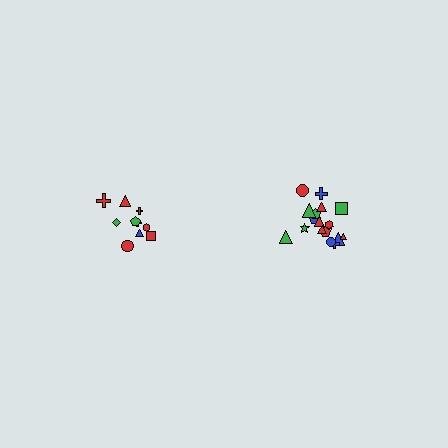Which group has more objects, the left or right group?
The right group.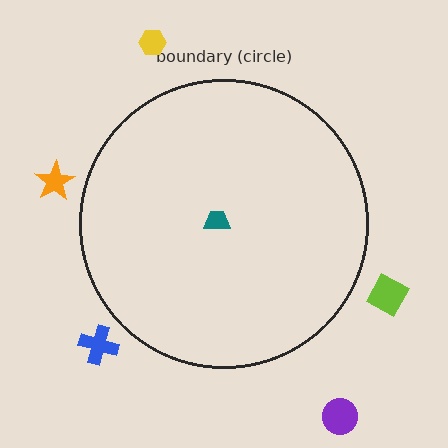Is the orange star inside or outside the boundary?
Outside.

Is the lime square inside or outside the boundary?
Outside.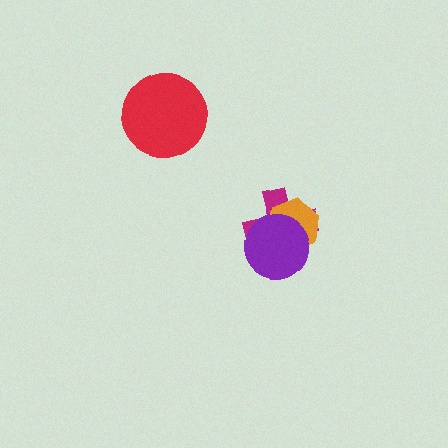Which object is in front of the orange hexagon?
The purple circle is in front of the orange hexagon.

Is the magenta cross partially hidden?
Yes, it is partially covered by another shape.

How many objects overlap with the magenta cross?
2 objects overlap with the magenta cross.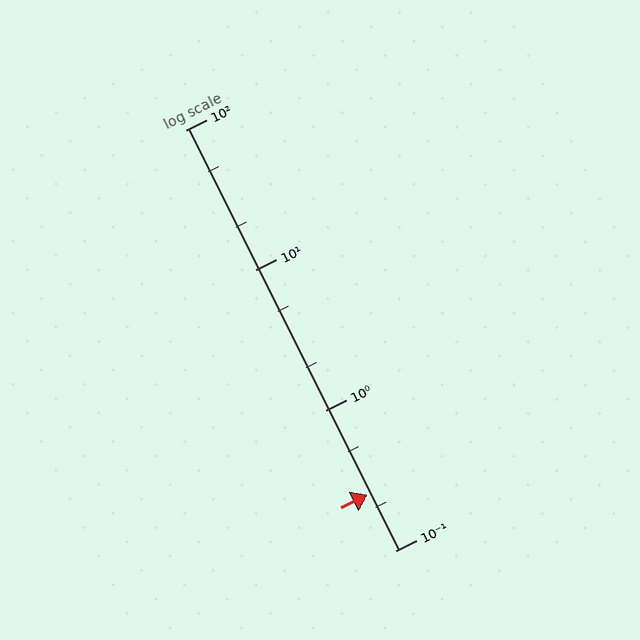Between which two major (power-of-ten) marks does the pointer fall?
The pointer is between 0.1 and 1.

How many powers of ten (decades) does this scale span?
The scale spans 3 decades, from 0.1 to 100.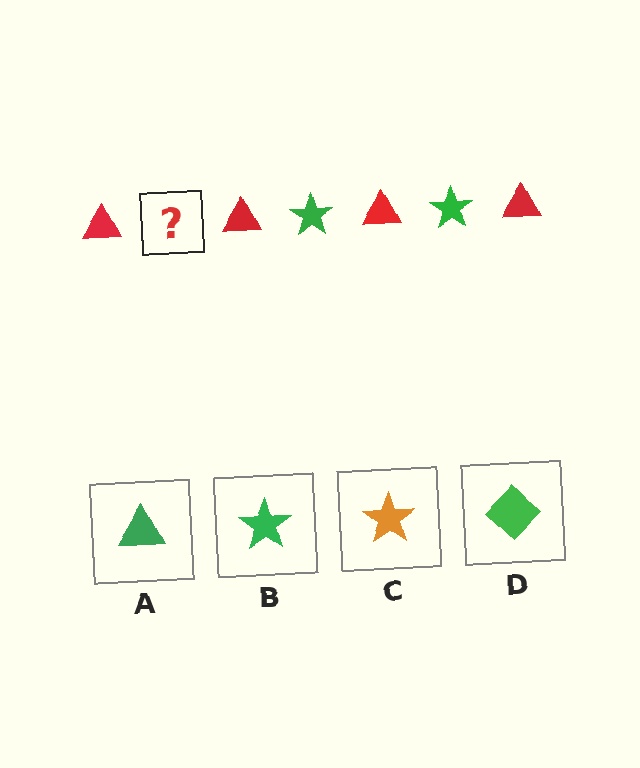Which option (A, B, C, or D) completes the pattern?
B.